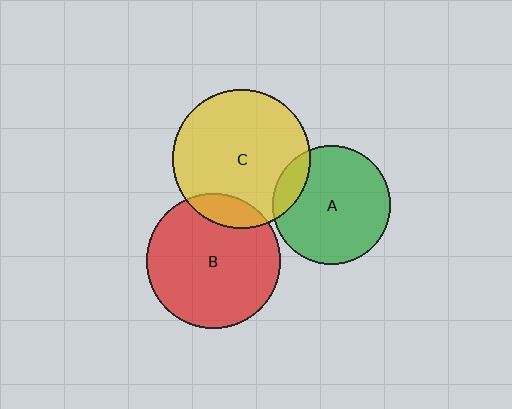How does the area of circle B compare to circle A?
Approximately 1.3 times.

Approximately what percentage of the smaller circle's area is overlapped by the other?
Approximately 15%.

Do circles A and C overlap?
Yes.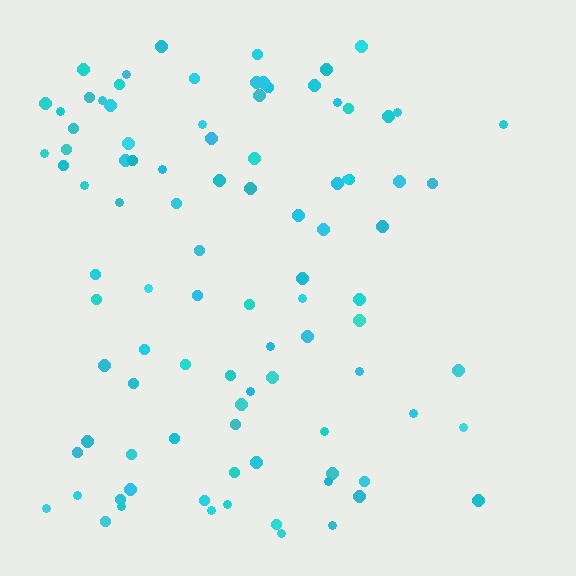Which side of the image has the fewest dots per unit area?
The right.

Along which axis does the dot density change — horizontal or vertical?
Horizontal.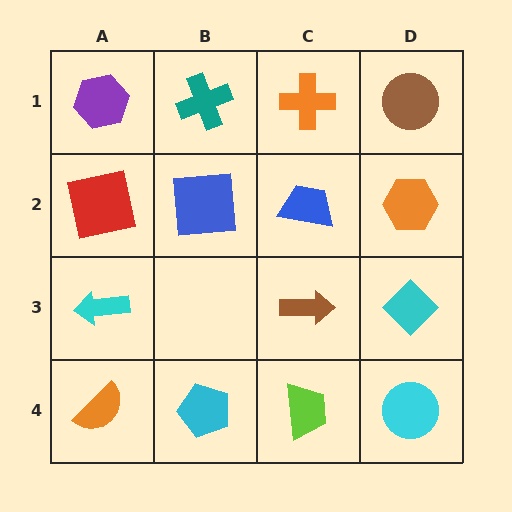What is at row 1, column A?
A purple hexagon.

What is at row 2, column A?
A red square.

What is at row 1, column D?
A brown circle.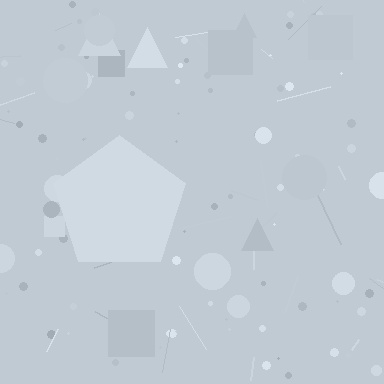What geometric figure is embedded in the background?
A pentagon is embedded in the background.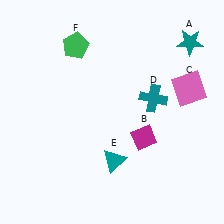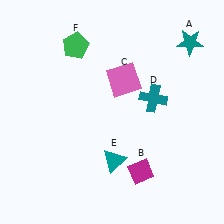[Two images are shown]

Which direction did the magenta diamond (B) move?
The magenta diamond (B) moved down.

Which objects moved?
The objects that moved are: the magenta diamond (B), the pink square (C).